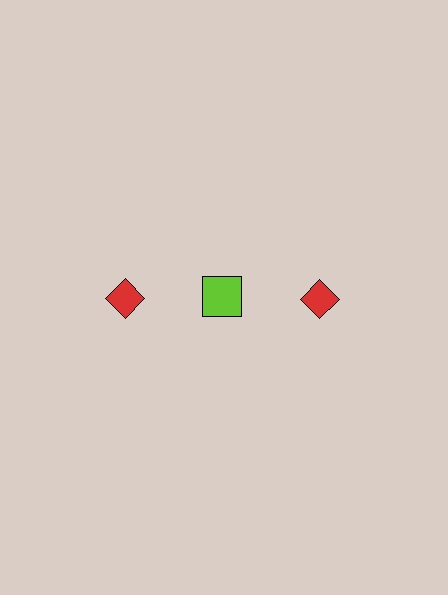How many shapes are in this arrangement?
There are 3 shapes arranged in a grid pattern.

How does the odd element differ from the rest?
It differs in both color (lime instead of red) and shape (square instead of diamond).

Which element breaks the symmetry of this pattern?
The lime square in the top row, second from left column breaks the symmetry. All other shapes are red diamonds.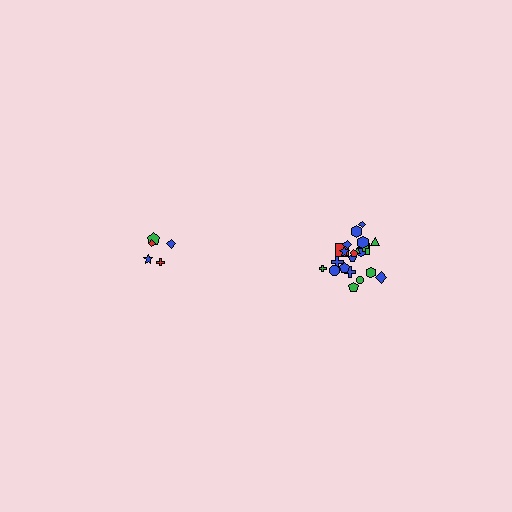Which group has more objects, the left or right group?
The right group.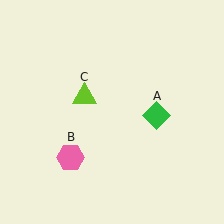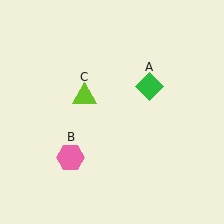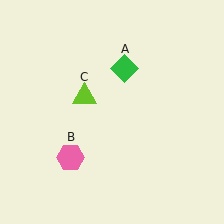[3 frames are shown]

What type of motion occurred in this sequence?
The green diamond (object A) rotated counterclockwise around the center of the scene.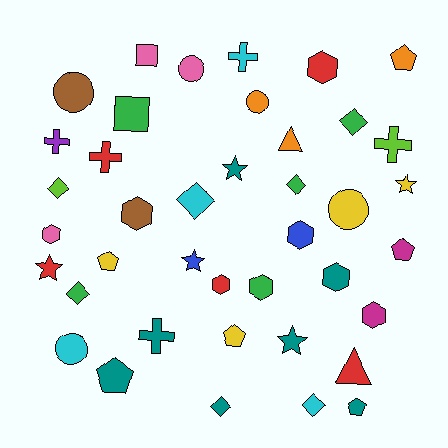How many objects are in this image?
There are 40 objects.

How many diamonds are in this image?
There are 7 diamonds.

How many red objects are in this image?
There are 5 red objects.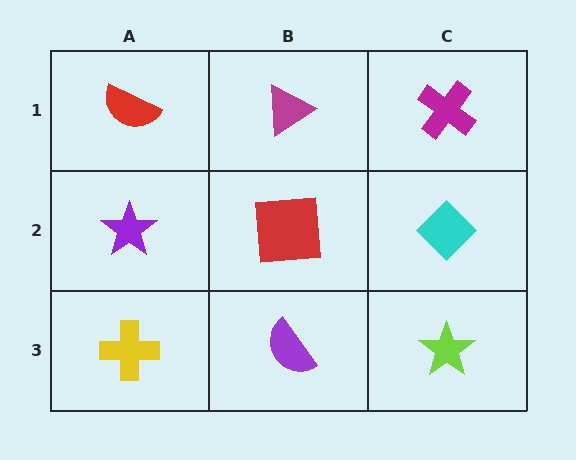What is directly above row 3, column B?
A red square.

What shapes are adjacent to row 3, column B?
A red square (row 2, column B), a yellow cross (row 3, column A), a lime star (row 3, column C).